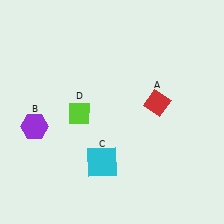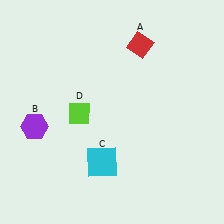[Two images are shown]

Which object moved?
The red diamond (A) moved up.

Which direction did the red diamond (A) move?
The red diamond (A) moved up.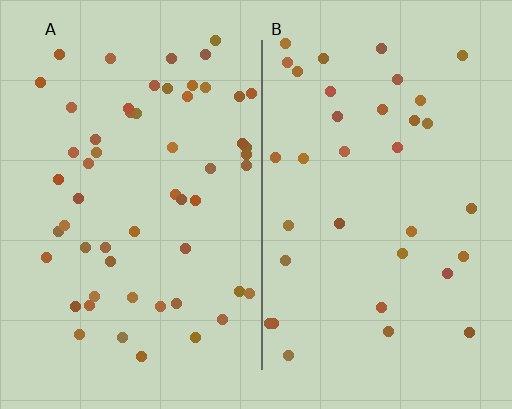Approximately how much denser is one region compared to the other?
Approximately 1.6× — region A over region B.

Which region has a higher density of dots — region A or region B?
A (the left).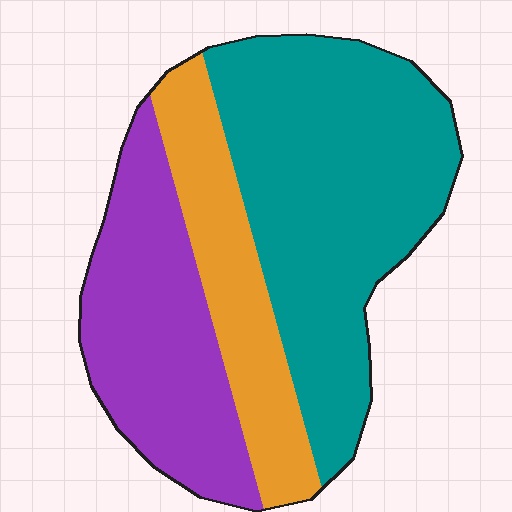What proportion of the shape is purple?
Purple takes up about one third (1/3) of the shape.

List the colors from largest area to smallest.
From largest to smallest: teal, purple, orange.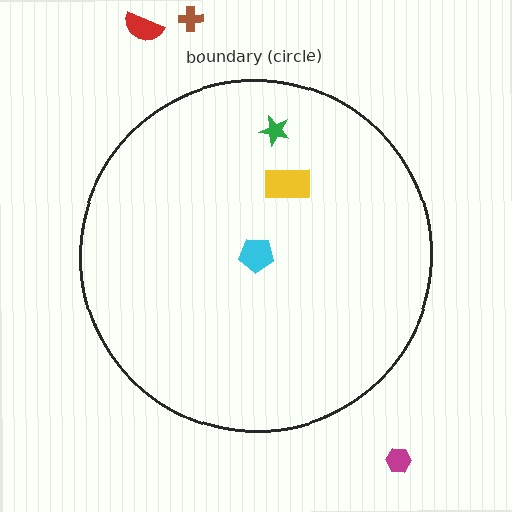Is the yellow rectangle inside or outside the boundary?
Inside.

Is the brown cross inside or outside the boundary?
Outside.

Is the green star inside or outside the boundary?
Inside.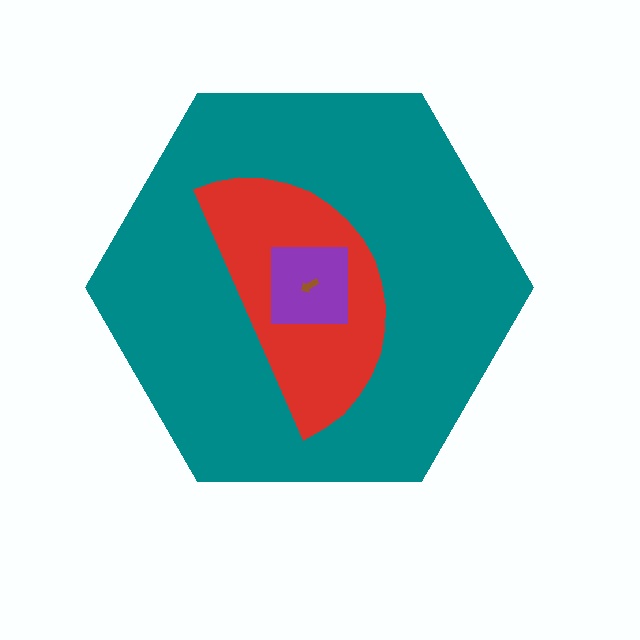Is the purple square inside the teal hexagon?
Yes.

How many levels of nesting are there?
4.